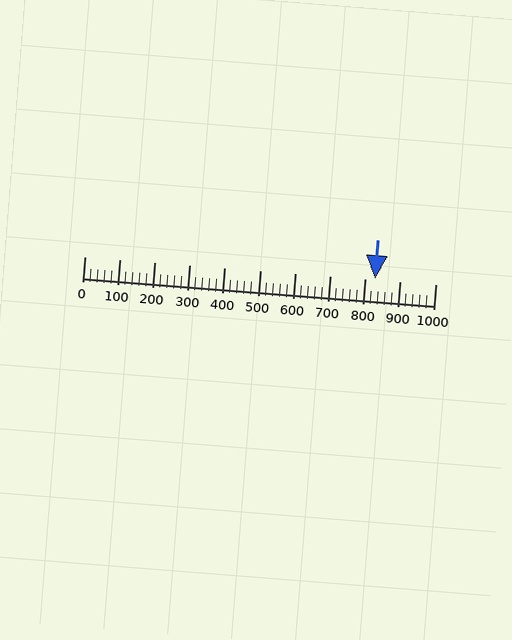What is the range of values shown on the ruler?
The ruler shows values from 0 to 1000.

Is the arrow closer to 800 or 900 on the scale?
The arrow is closer to 800.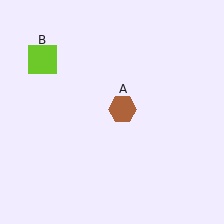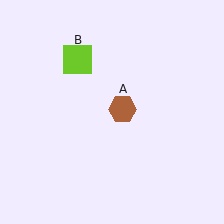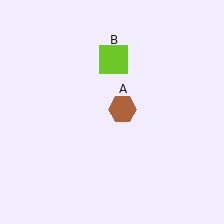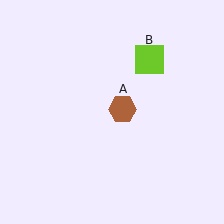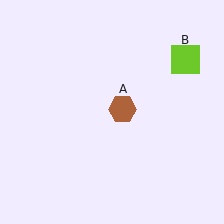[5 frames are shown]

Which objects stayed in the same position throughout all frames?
Brown hexagon (object A) remained stationary.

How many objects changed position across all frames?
1 object changed position: lime square (object B).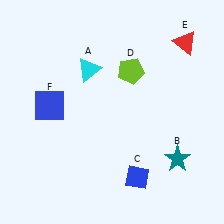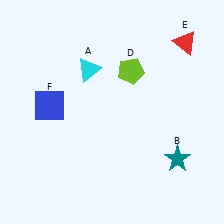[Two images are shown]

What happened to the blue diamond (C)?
The blue diamond (C) was removed in Image 2. It was in the bottom-right area of Image 1.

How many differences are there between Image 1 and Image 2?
There is 1 difference between the two images.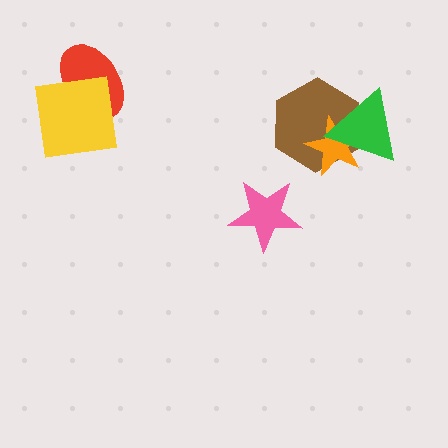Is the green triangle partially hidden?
No, no other shape covers it.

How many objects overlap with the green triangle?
2 objects overlap with the green triangle.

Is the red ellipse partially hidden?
Yes, it is partially covered by another shape.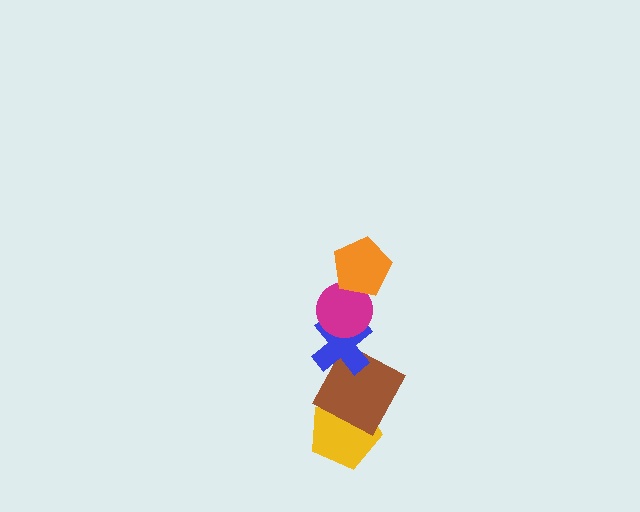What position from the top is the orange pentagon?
The orange pentagon is 1st from the top.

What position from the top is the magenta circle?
The magenta circle is 2nd from the top.